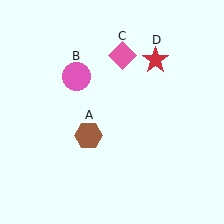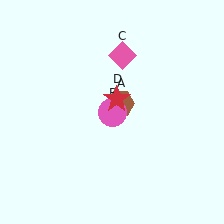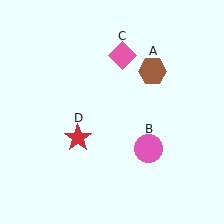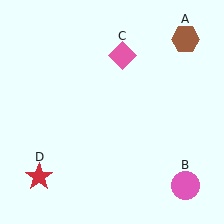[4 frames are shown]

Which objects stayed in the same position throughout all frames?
Pink diamond (object C) remained stationary.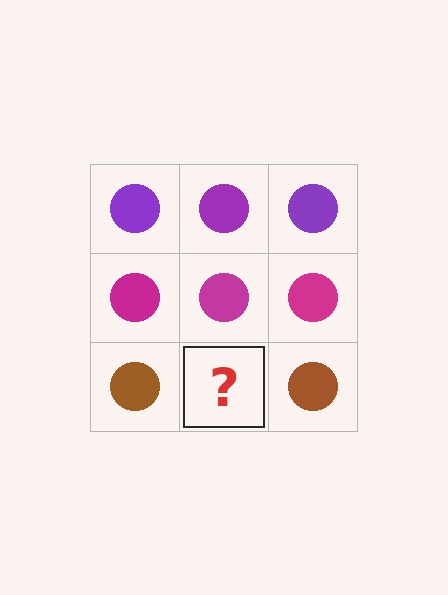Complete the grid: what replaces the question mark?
The question mark should be replaced with a brown circle.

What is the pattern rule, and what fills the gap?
The rule is that each row has a consistent color. The gap should be filled with a brown circle.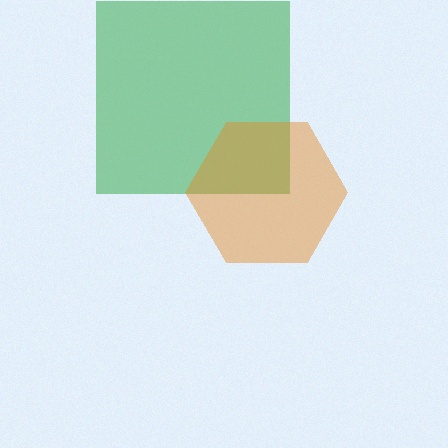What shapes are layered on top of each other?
The layered shapes are: a green square, an orange hexagon.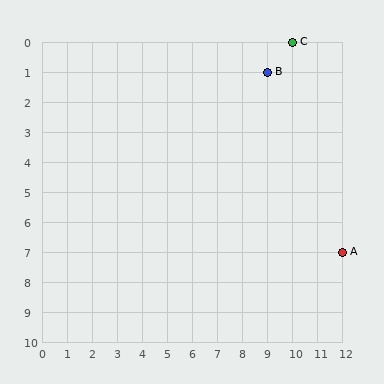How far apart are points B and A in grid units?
Points B and A are 3 columns and 6 rows apart (about 6.7 grid units diagonally).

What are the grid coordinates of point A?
Point A is at grid coordinates (12, 7).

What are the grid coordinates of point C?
Point C is at grid coordinates (10, 0).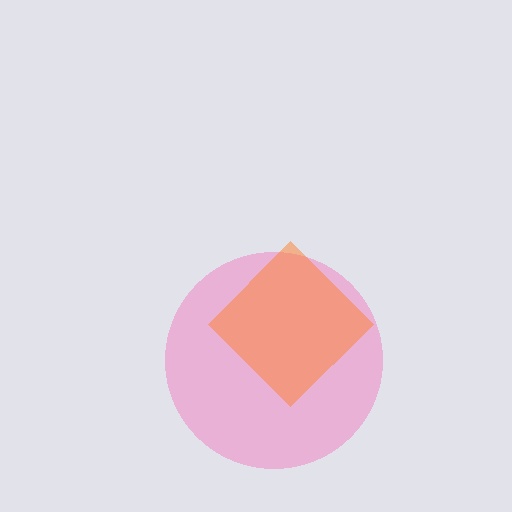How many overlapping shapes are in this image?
There are 2 overlapping shapes in the image.